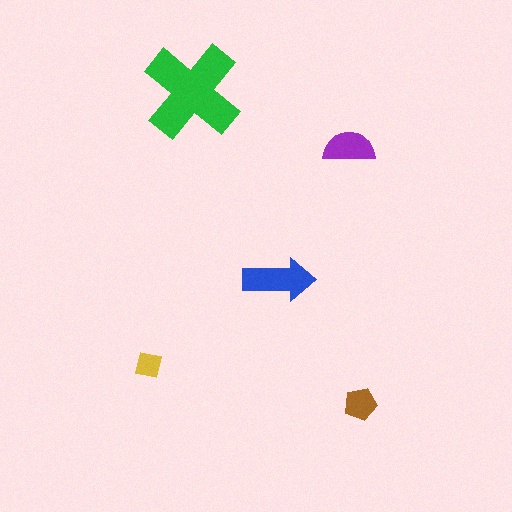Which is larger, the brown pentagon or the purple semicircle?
The purple semicircle.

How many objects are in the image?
There are 5 objects in the image.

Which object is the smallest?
The yellow square.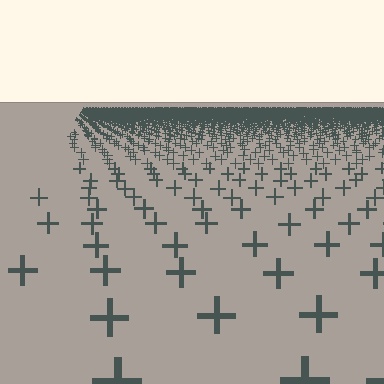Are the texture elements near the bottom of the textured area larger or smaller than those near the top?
Larger. Near the bottom, elements are closer to the viewer and appear at a bigger on-screen size.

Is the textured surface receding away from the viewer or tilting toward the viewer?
The surface is receding away from the viewer. Texture elements get smaller and denser toward the top.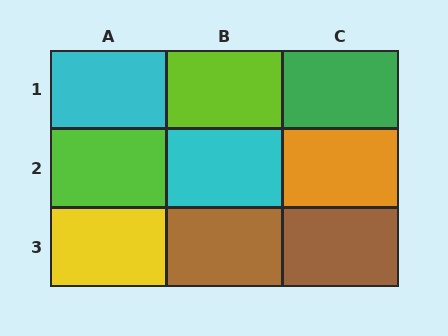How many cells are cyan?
2 cells are cyan.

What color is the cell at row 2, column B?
Cyan.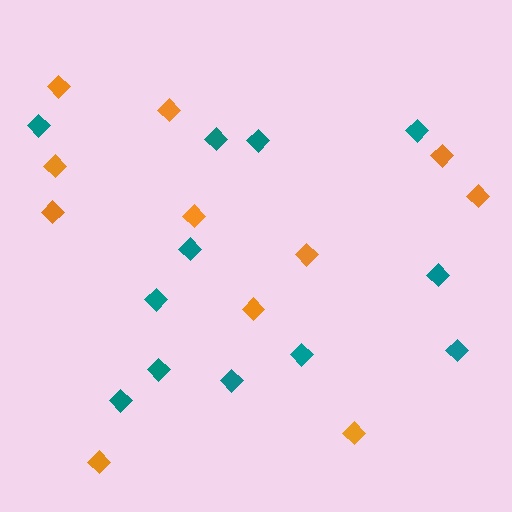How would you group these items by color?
There are 2 groups: one group of teal diamonds (12) and one group of orange diamonds (11).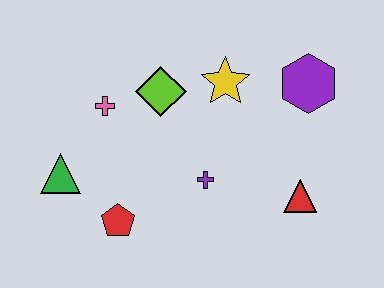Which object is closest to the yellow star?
The lime diamond is closest to the yellow star.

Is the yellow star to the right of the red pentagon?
Yes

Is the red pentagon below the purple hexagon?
Yes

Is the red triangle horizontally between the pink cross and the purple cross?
No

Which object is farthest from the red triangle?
The green triangle is farthest from the red triangle.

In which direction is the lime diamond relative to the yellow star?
The lime diamond is to the left of the yellow star.